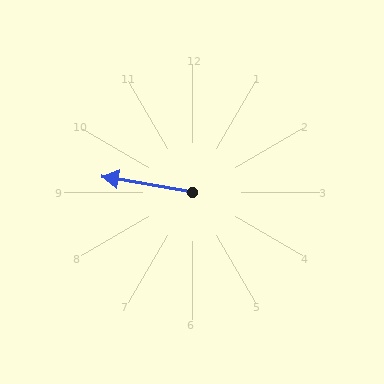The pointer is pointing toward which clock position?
Roughly 9 o'clock.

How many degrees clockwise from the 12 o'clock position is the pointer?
Approximately 280 degrees.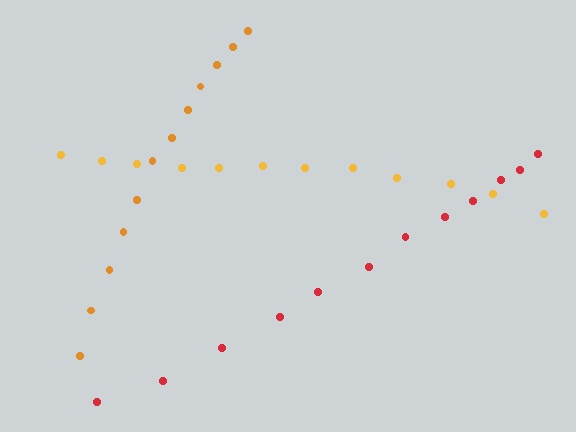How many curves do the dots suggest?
There are 3 distinct paths.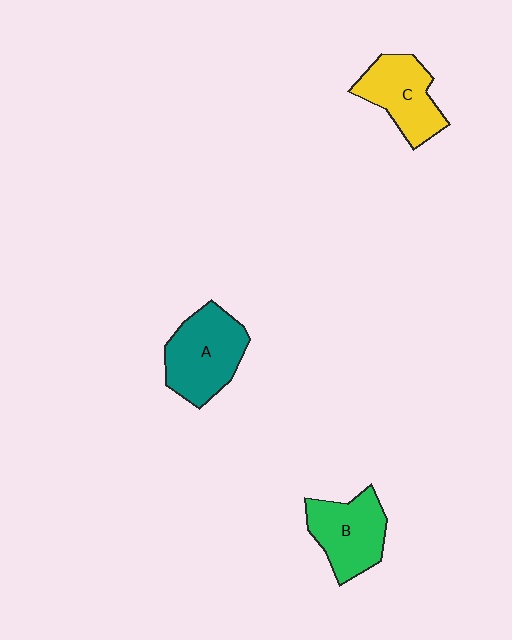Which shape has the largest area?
Shape A (teal).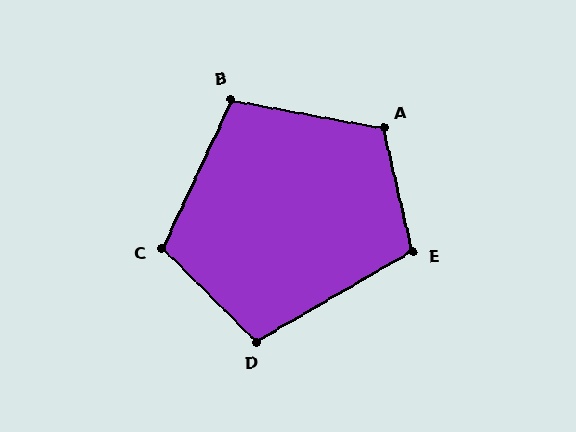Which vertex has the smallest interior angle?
B, at approximately 104 degrees.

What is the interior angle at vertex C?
Approximately 110 degrees (obtuse).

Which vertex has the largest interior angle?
A, at approximately 114 degrees.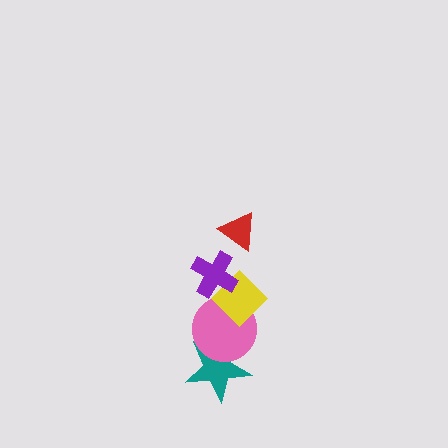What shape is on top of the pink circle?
The yellow diamond is on top of the pink circle.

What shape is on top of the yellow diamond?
The purple cross is on top of the yellow diamond.